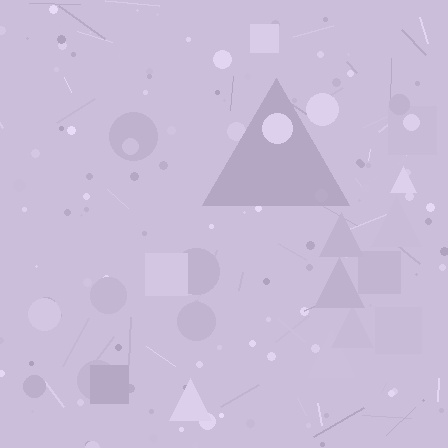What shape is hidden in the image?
A triangle is hidden in the image.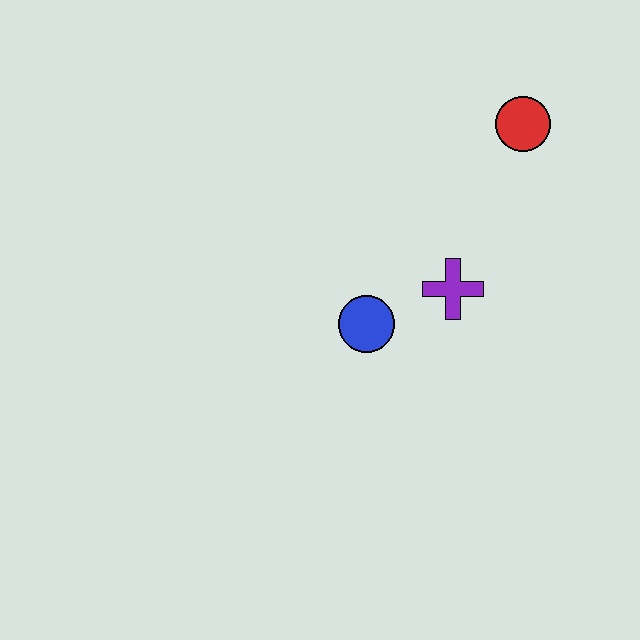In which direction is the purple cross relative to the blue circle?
The purple cross is to the right of the blue circle.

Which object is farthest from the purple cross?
The red circle is farthest from the purple cross.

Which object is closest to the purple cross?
The blue circle is closest to the purple cross.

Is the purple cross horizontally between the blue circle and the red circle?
Yes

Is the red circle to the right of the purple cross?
Yes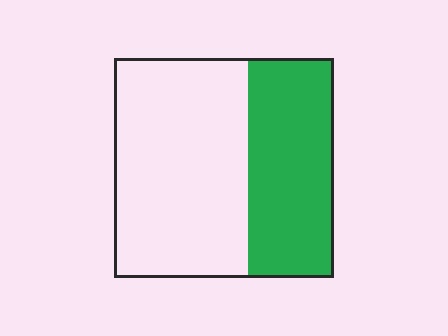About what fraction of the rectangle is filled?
About two fifths (2/5).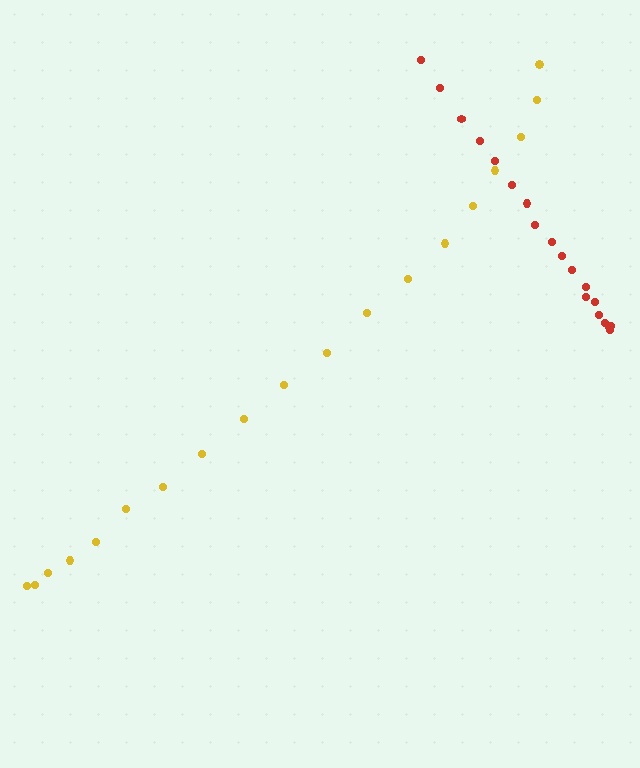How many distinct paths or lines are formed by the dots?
There are 2 distinct paths.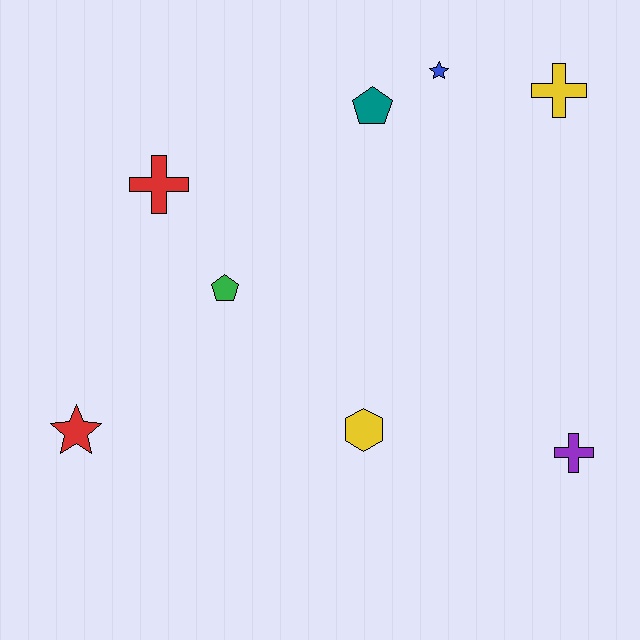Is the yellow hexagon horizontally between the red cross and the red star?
No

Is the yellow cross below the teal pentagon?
No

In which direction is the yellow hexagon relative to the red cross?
The yellow hexagon is below the red cross.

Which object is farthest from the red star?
The yellow cross is farthest from the red star.